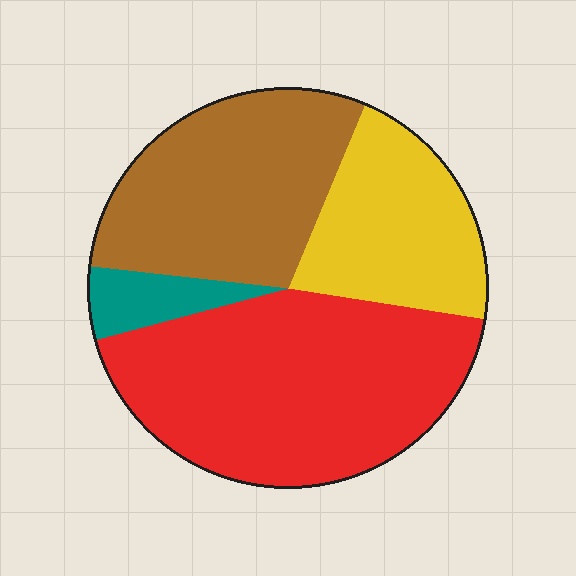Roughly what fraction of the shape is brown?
Brown covers 30% of the shape.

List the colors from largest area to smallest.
From largest to smallest: red, brown, yellow, teal.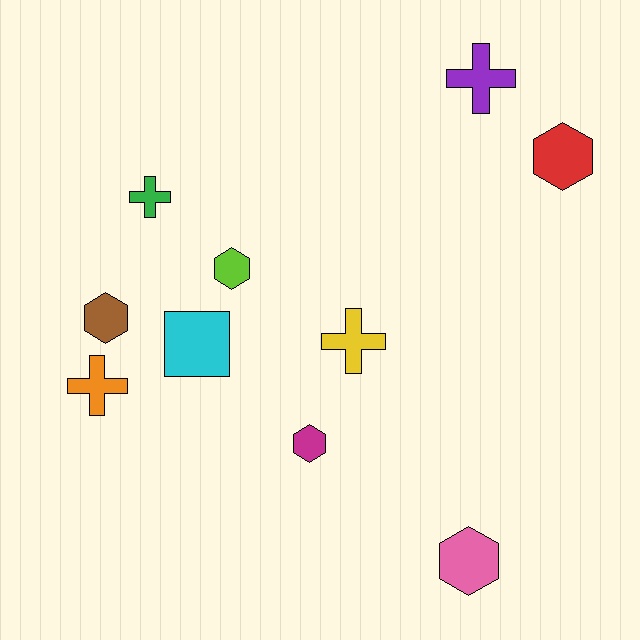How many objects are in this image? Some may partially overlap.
There are 10 objects.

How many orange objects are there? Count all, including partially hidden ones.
There is 1 orange object.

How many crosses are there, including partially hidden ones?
There are 4 crosses.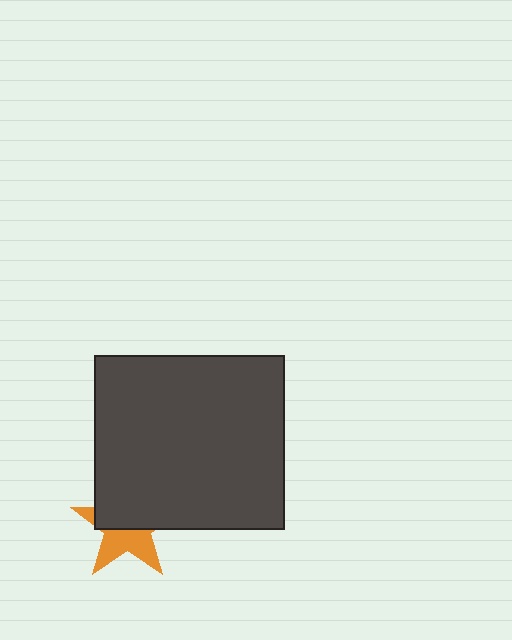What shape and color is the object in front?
The object in front is a dark gray rectangle.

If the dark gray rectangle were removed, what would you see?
You would see the complete orange star.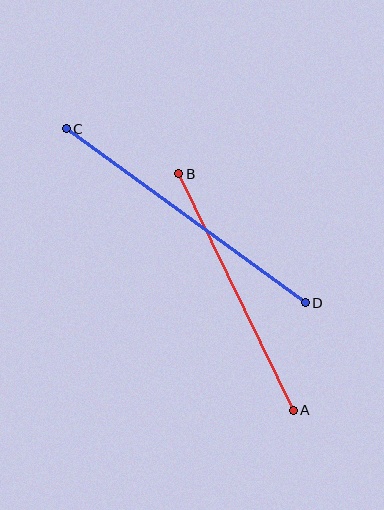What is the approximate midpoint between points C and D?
The midpoint is at approximately (186, 216) pixels.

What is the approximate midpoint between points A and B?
The midpoint is at approximately (236, 292) pixels.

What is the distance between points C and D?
The distance is approximately 295 pixels.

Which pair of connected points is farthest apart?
Points C and D are farthest apart.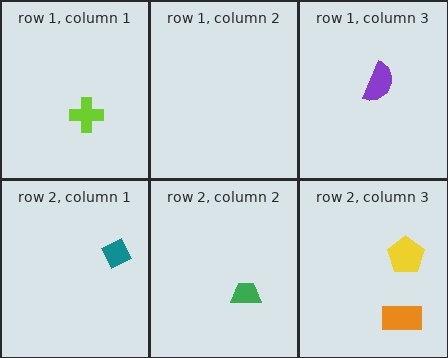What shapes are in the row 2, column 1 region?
The teal diamond.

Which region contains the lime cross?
The row 1, column 1 region.